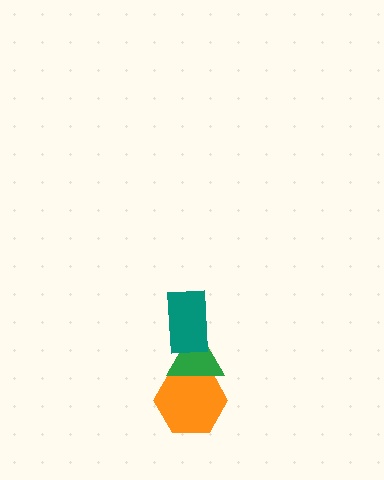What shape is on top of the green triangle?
The teal rectangle is on top of the green triangle.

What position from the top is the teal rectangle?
The teal rectangle is 1st from the top.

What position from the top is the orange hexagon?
The orange hexagon is 3rd from the top.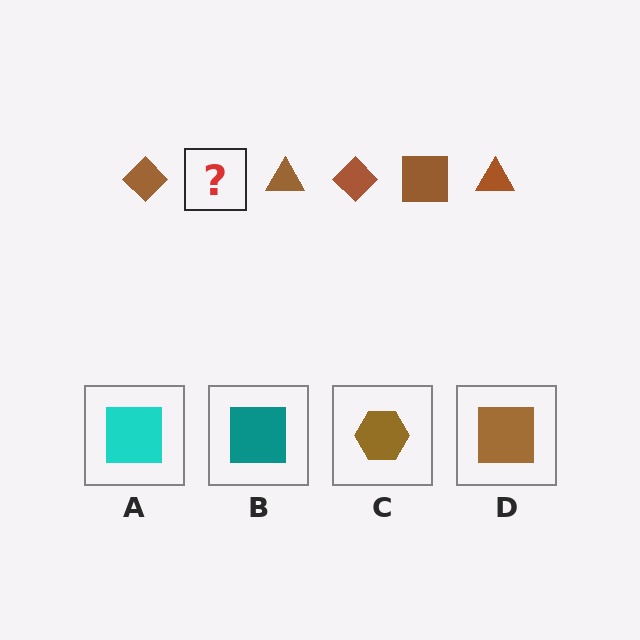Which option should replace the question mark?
Option D.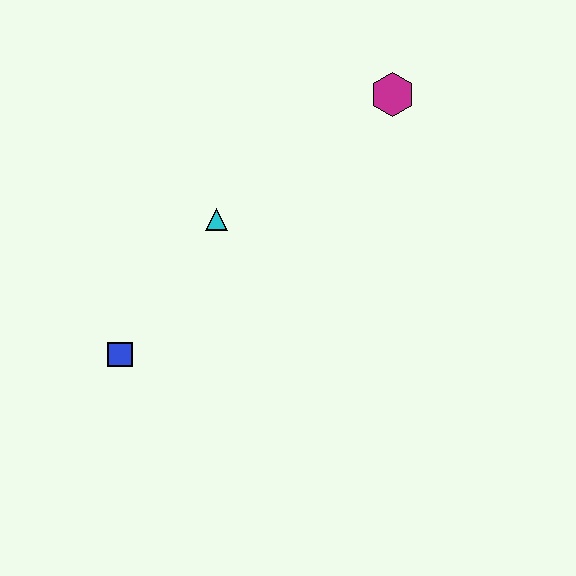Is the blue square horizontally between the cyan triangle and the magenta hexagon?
No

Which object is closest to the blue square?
The cyan triangle is closest to the blue square.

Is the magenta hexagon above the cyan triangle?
Yes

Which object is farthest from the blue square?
The magenta hexagon is farthest from the blue square.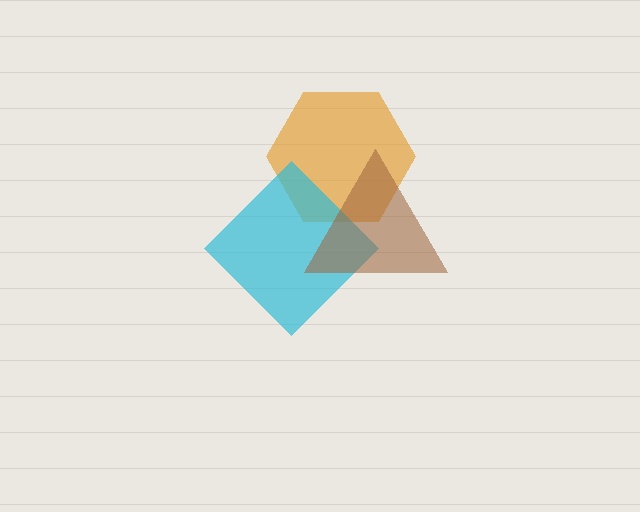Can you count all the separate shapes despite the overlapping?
Yes, there are 3 separate shapes.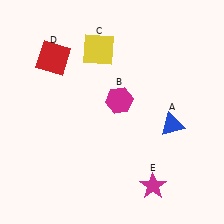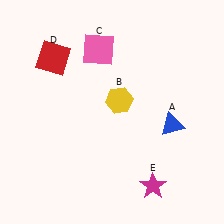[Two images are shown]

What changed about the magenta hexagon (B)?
In Image 1, B is magenta. In Image 2, it changed to yellow.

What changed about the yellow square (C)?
In Image 1, C is yellow. In Image 2, it changed to pink.